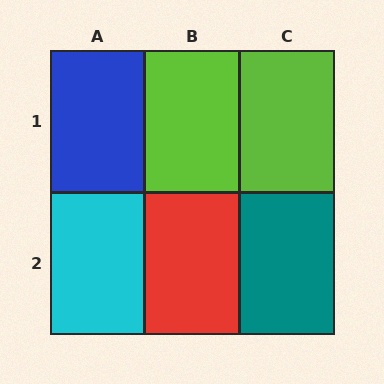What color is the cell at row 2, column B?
Red.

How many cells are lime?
2 cells are lime.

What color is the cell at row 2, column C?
Teal.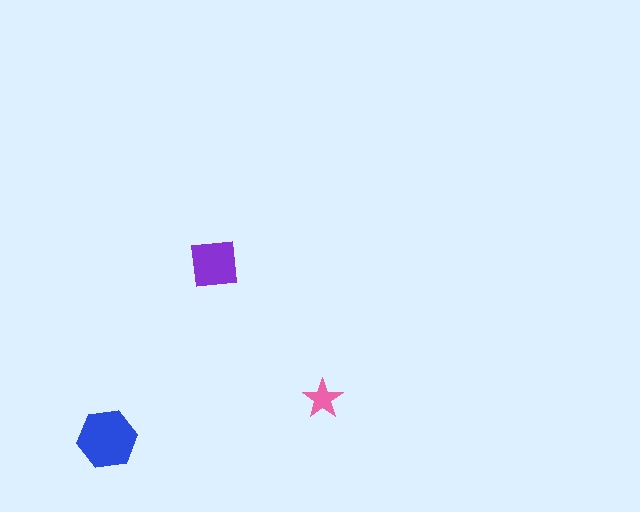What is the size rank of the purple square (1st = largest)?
2nd.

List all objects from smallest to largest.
The pink star, the purple square, the blue hexagon.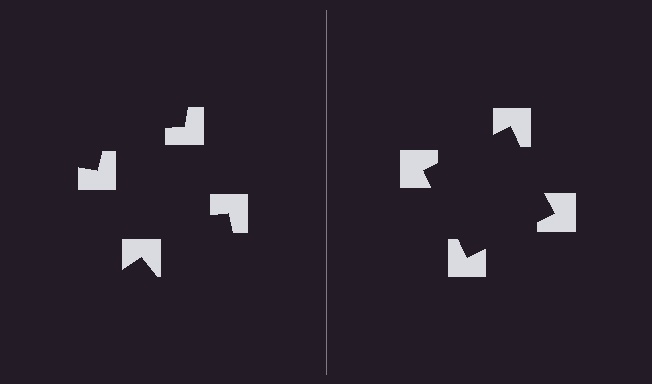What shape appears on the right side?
An illusory square.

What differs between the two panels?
The notched squares are positioned identically on both sides; only the wedge orientations differ. On the right they align to a square; on the left they are misaligned.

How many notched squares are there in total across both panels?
8 — 4 on each side.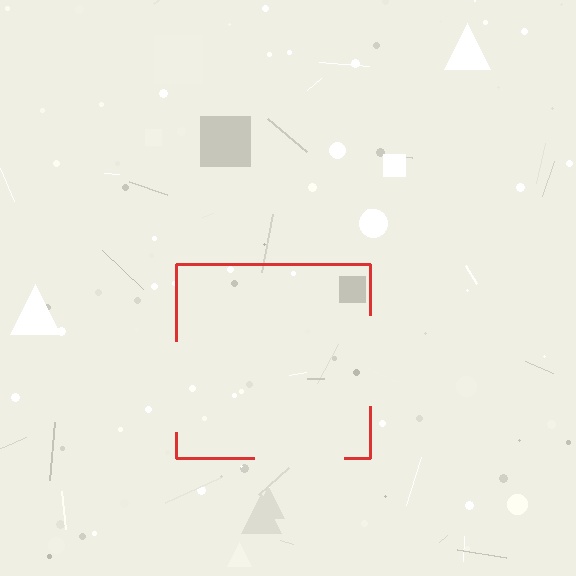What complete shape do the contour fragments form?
The contour fragments form a square.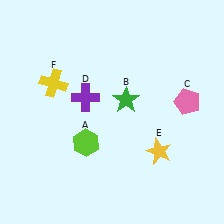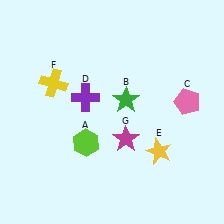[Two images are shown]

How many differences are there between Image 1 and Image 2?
There is 1 difference between the two images.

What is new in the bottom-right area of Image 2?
A magenta star (G) was added in the bottom-right area of Image 2.